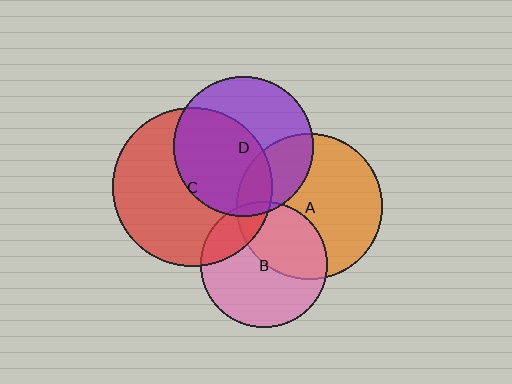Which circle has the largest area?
Circle C (red).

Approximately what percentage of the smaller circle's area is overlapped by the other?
Approximately 40%.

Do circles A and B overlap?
Yes.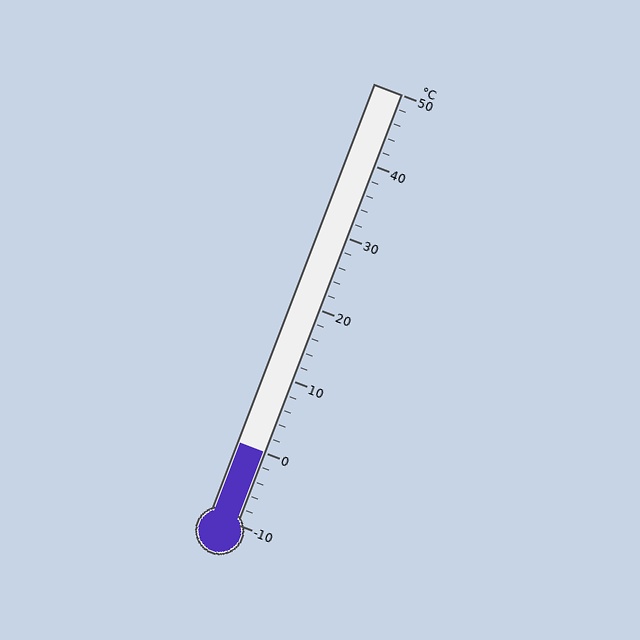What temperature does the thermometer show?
The thermometer shows approximately 0°C.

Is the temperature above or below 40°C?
The temperature is below 40°C.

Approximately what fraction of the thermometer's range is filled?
The thermometer is filled to approximately 15% of its range.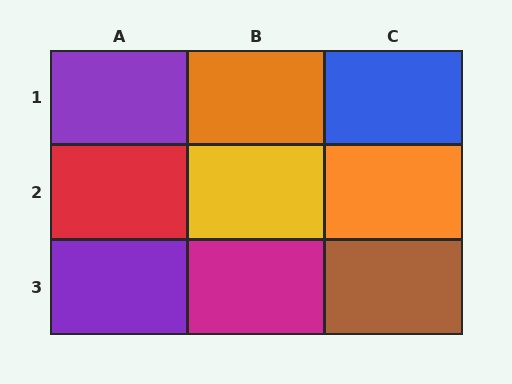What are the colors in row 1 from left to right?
Purple, orange, blue.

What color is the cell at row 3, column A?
Purple.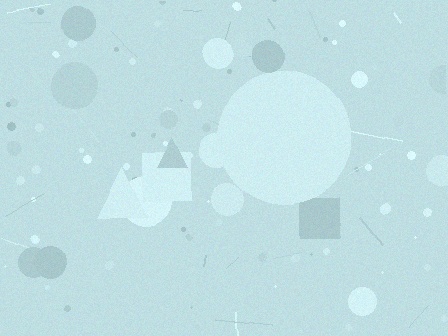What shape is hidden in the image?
A circle is hidden in the image.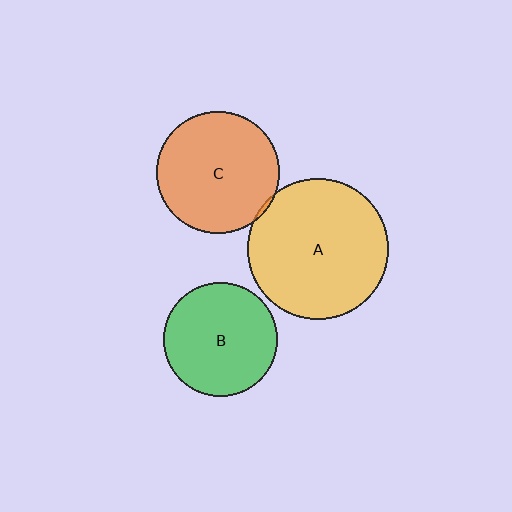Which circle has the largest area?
Circle A (yellow).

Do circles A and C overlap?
Yes.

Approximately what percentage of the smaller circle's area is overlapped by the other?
Approximately 5%.